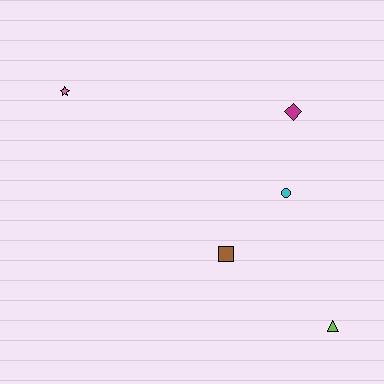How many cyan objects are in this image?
There is 1 cyan object.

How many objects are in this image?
There are 5 objects.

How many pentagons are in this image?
There are no pentagons.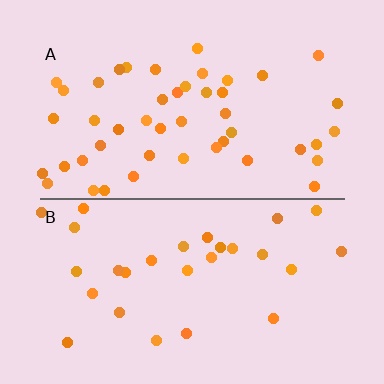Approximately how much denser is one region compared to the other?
Approximately 1.7× — region A over region B.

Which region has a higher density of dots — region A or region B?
A (the top).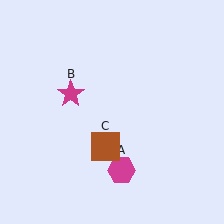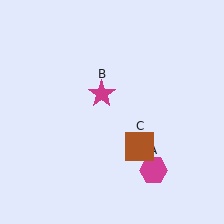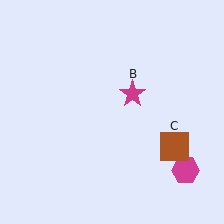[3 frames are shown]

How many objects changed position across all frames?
3 objects changed position: magenta hexagon (object A), magenta star (object B), brown square (object C).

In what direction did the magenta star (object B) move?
The magenta star (object B) moved right.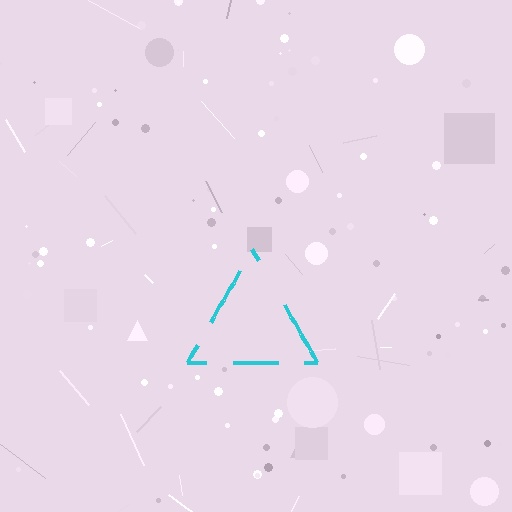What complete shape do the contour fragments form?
The contour fragments form a triangle.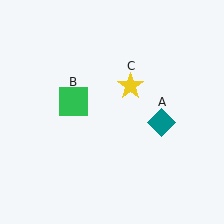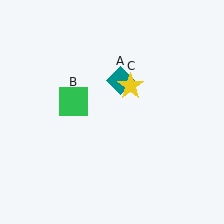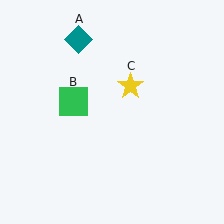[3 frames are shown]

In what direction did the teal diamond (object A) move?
The teal diamond (object A) moved up and to the left.